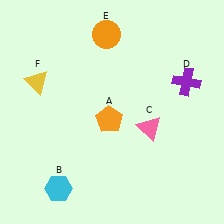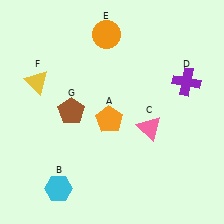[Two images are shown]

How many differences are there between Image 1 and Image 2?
There is 1 difference between the two images.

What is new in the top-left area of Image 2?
A brown pentagon (G) was added in the top-left area of Image 2.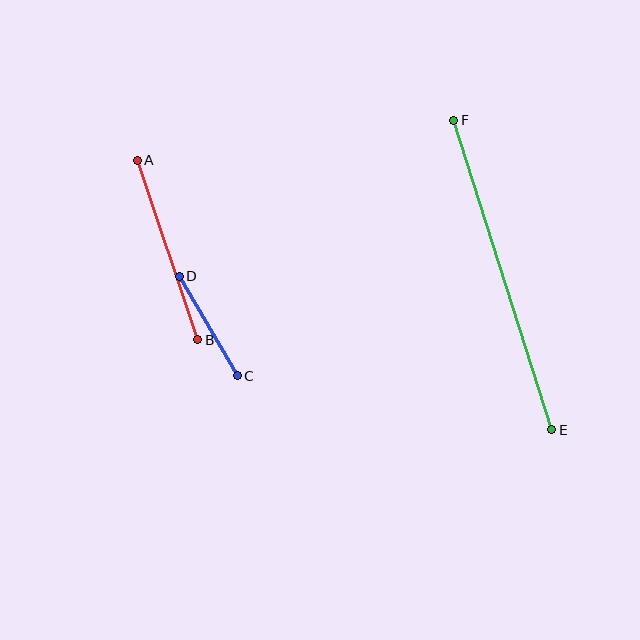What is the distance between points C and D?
The distance is approximately 115 pixels.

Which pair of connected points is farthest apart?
Points E and F are farthest apart.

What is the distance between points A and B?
The distance is approximately 189 pixels.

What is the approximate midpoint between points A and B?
The midpoint is at approximately (167, 250) pixels.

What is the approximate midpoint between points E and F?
The midpoint is at approximately (503, 275) pixels.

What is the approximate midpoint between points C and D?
The midpoint is at approximately (208, 326) pixels.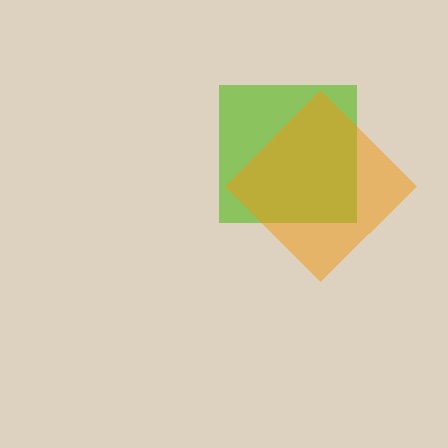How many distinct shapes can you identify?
There are 2 distinct shapes: a lime square, an orange diamond.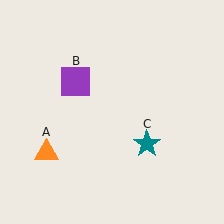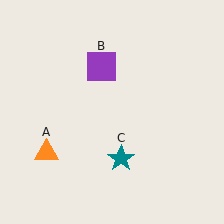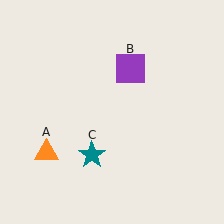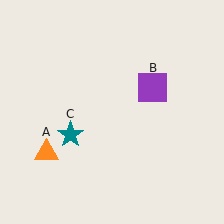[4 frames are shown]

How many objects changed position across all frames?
2 objects changed position: purple square (object B), teal star (object C).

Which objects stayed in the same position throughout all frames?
Orange triangle (object A) remained stationary.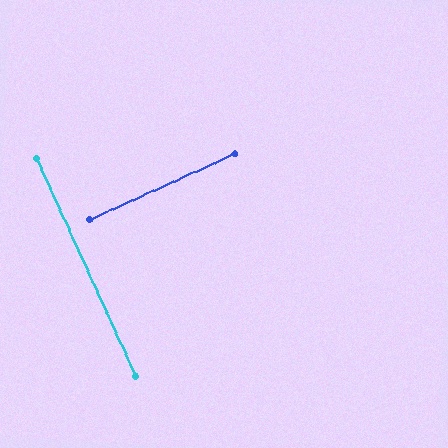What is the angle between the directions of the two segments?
Approximately 90 degrees.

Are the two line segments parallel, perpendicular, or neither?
Perpendicular — they meet at approximately 90°.